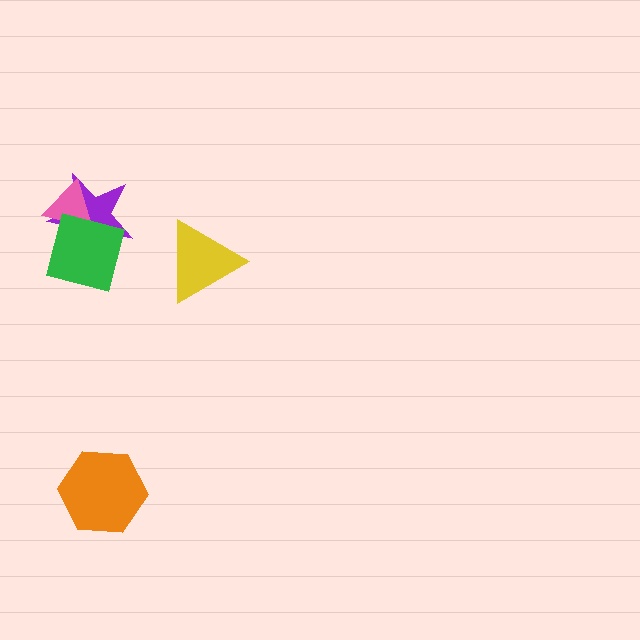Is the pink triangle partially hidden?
Yes, it is partially covered by another shape.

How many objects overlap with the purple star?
2 objects overlap with the purple star.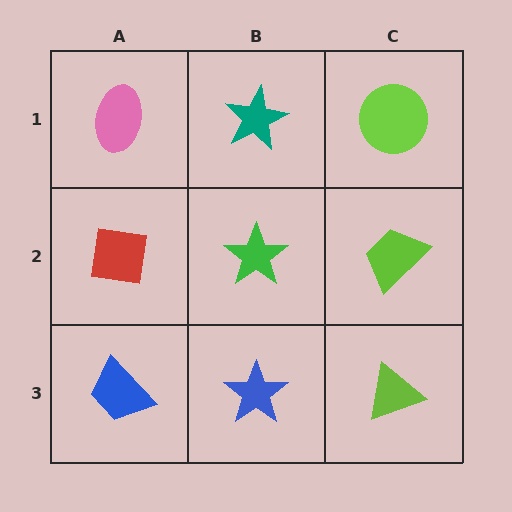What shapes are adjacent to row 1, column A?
A red square (row 2, column A), a teal star (row 1, column B).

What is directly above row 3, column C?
A lime trapezoid.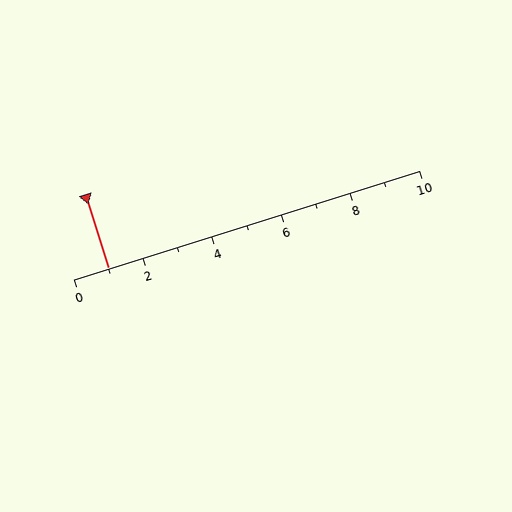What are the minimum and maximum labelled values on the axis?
The axis runs from 0 to 10.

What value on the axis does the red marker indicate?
The marker indicates approximately 1.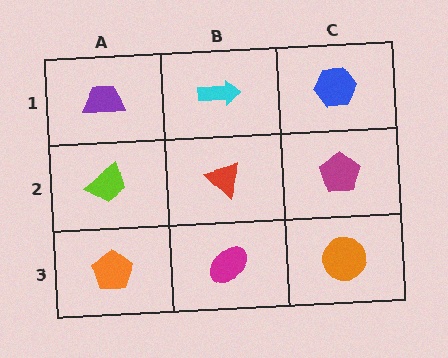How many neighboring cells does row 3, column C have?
2.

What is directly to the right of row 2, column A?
A red triangle.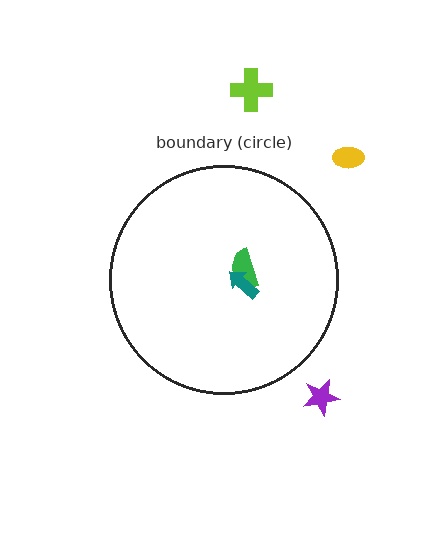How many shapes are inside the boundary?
2 inside, 3 outside.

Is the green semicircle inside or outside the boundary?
Inside.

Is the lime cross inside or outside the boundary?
Outside.